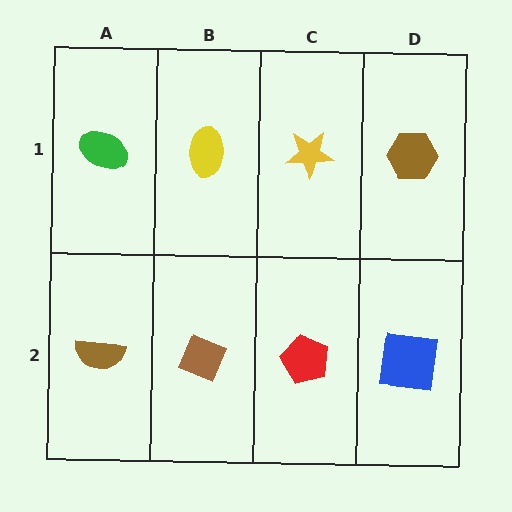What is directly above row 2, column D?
A brown hexagon.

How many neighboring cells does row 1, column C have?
3.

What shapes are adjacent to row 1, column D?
A blue square (row 2, column D), a yellow star (row 1, column C).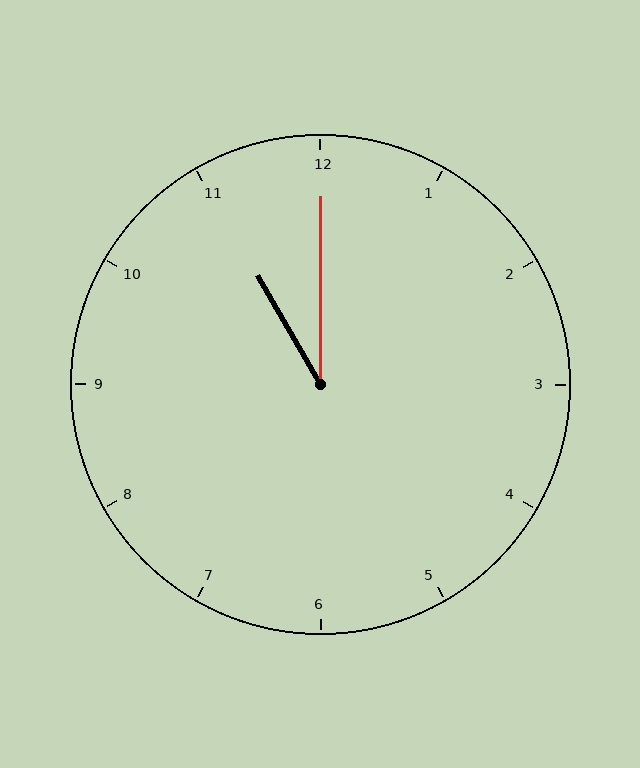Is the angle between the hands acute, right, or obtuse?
It is acute.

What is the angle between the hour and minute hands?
Approximately 30 degrees.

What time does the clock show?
11:00.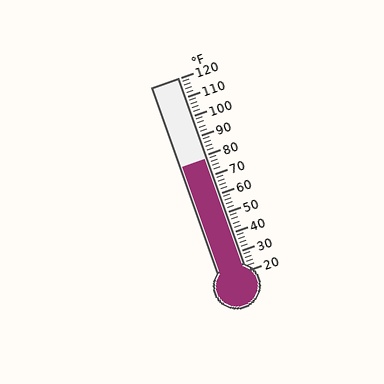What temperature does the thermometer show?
The thermometer shows approximately 78°F.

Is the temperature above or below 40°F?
The temperature is above 40°F.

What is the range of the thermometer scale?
The thermometer scale ranges from 20°F to 120°F.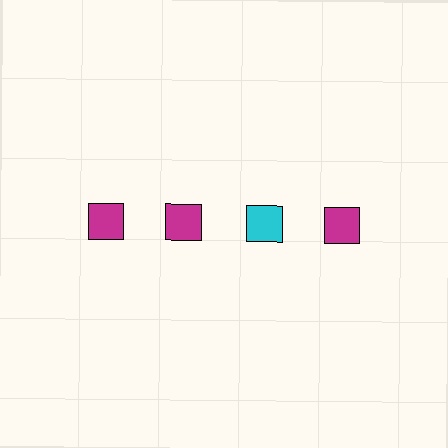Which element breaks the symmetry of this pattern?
The cyan square in the top row, center column breaks the symmetry. All other shapes are magenta squares.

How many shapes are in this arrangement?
There are 4 shapes arranged in a grid pattern.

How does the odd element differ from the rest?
It has a different color: cyan instead of magenta.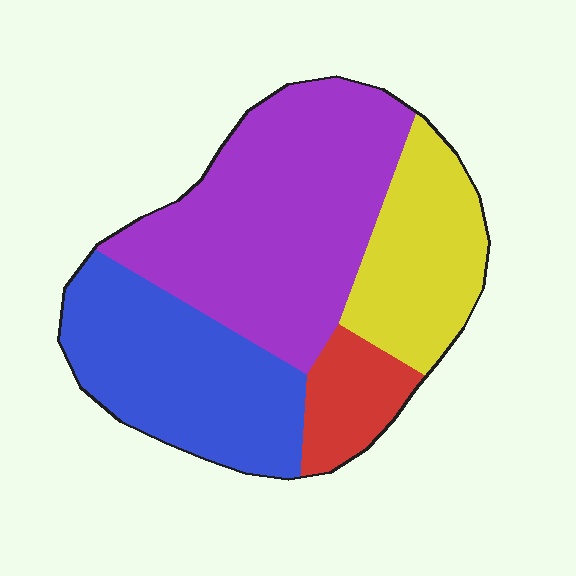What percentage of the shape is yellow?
Yellow takes up between a sixth and a third of the shape.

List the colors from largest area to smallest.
From largest to smallest: purple, blue, yellow, red.